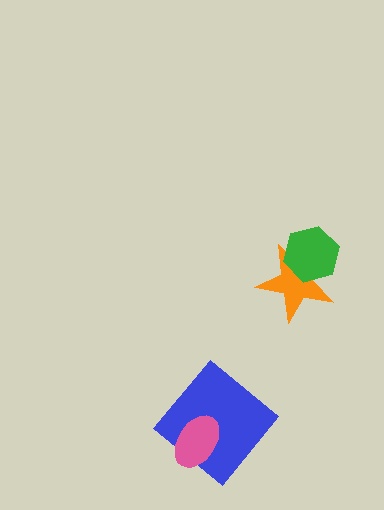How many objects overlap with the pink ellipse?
1 object overlaps with the pink ellipse.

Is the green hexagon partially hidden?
No, no other shape covers it.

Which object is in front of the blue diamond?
The pink ellipse is in front of the blue diamond.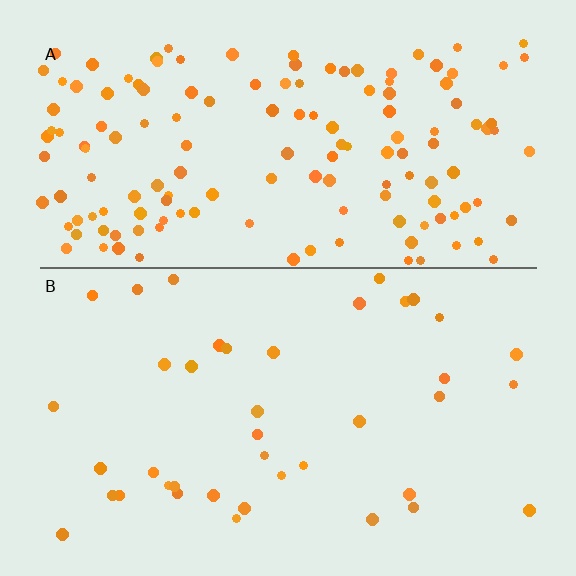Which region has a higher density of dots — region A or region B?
A (the top).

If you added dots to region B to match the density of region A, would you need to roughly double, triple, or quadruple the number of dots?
Approximately quadruple.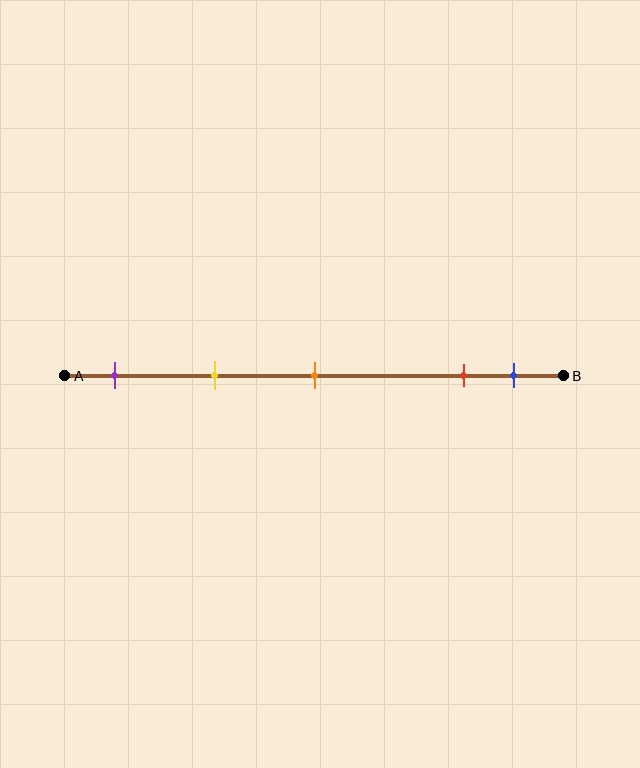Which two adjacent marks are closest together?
The red and blue marks are the closest adjacent pair.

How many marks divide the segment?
There are 5 marks dividing the segment.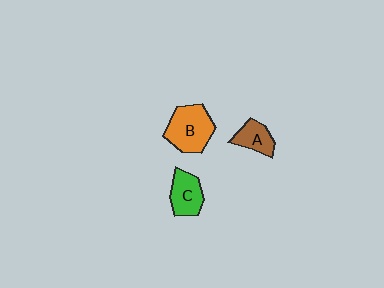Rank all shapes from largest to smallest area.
From largest to smallest: B (orange), C (green), A (brown).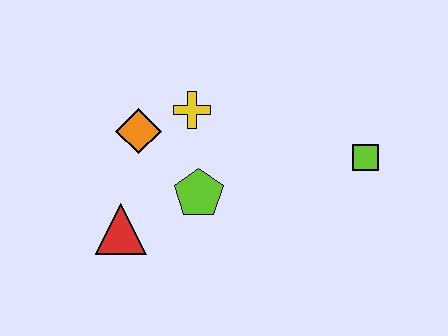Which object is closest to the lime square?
The lime pentagon is closest to the lime square.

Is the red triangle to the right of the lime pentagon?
No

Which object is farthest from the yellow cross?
The lime square is farthest from the yellow cross.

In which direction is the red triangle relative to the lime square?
The red triangle is to the left of the lime square.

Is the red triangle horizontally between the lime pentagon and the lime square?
No